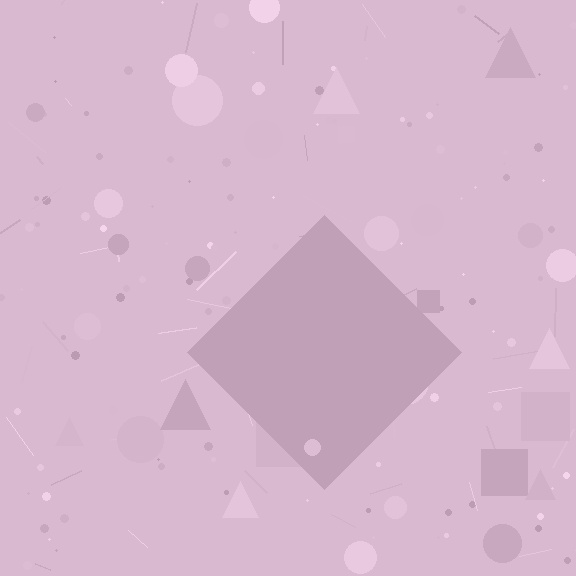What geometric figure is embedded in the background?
A diamond is embedded in the background.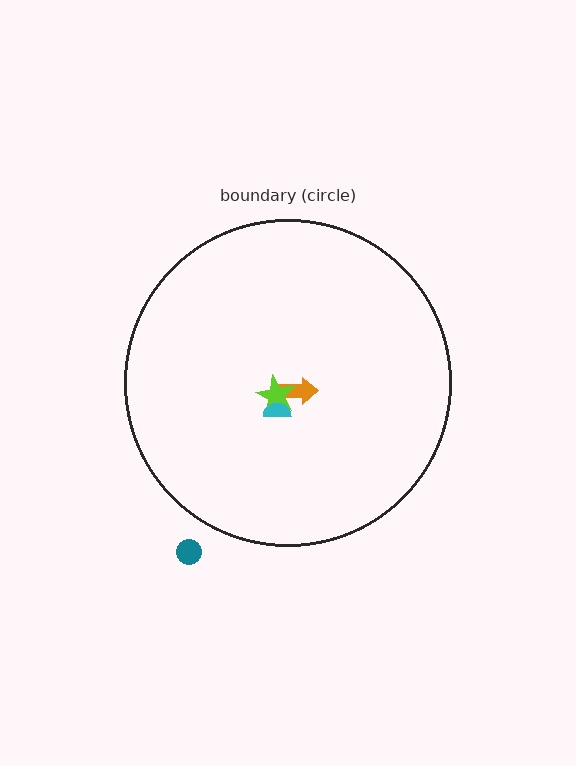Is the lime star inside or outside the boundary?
Inside.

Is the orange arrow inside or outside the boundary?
Inside.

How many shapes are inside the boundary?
3 inside, 1 outside.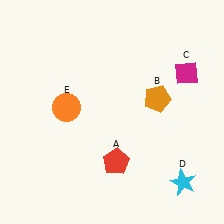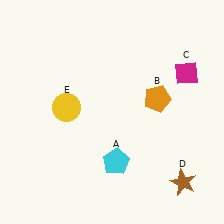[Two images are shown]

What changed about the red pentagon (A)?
In Image 1, A is red. In Image 2, it changed to cyan.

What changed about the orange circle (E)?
In Image 1, E is orange. In Image 2, it changed to yellow.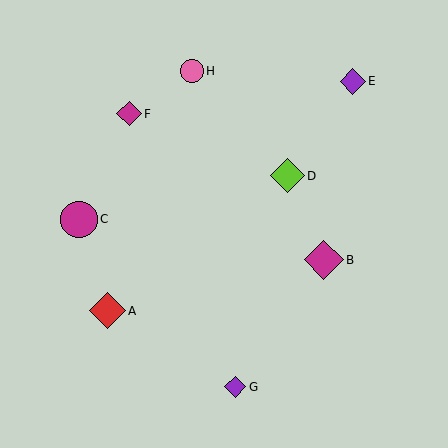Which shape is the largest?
The magenta diamond (labeled B) is the largest.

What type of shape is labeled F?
Shape F is a magenta diamond.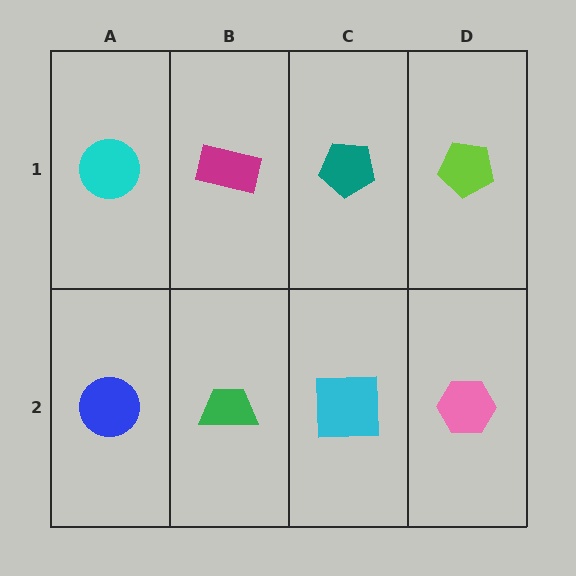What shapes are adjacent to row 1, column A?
A blue circle (row 2, column A), a magenta rectangle (row 1, column B).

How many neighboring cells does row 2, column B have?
3.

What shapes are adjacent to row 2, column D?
A lime pentagon (row 1, column D), a cyan square (row 2, column C).